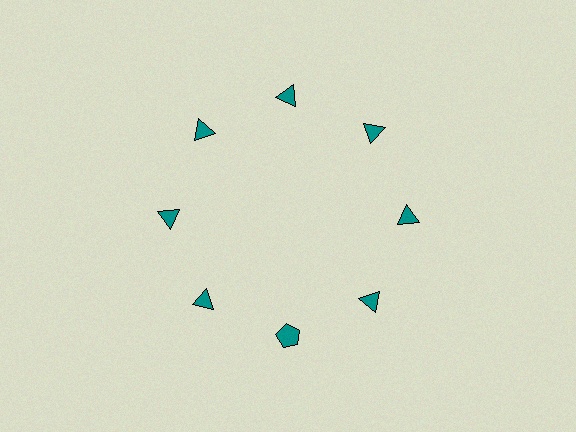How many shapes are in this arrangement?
There are 8 shapes arranged in a ring pattern.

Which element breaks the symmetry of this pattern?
The teal pentagon at roughly the 6 o'clock position breaks the symmetry. All other shapes are teal triangles.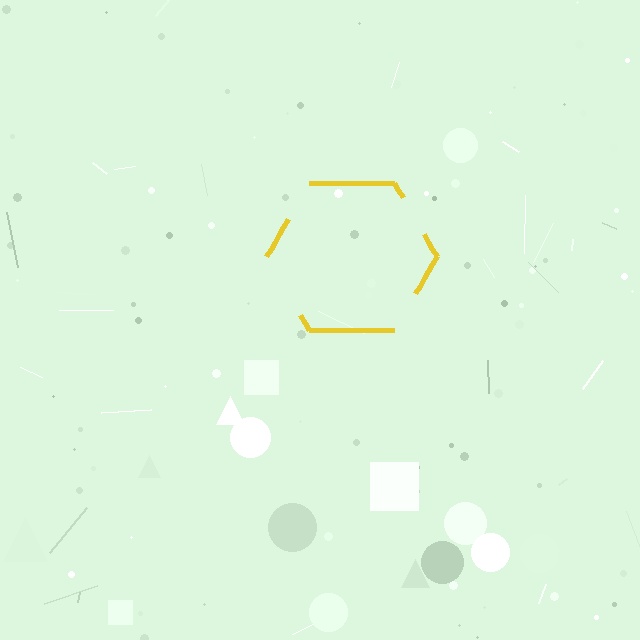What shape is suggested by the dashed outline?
The dashed outline suggests a hexagon.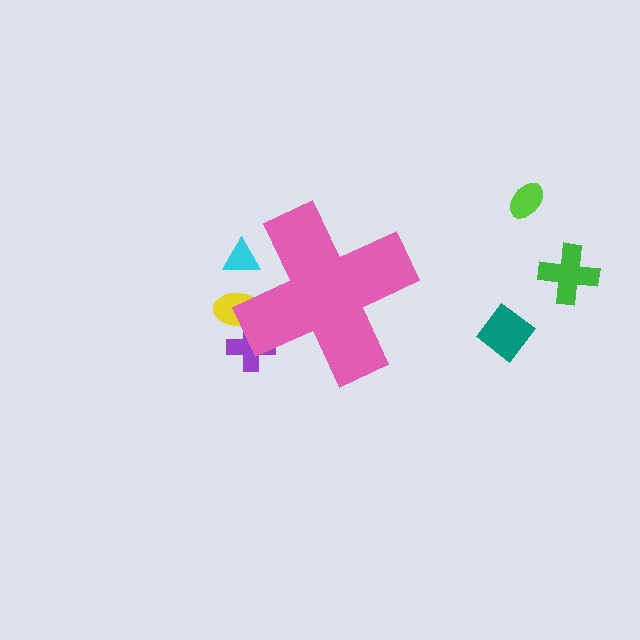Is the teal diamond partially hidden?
No, the teal diamond is fully visible.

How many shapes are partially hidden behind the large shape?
3 shapes are partially hidden.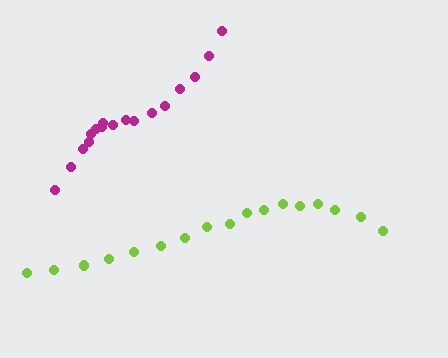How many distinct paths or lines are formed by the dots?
There are 2 distinct paths.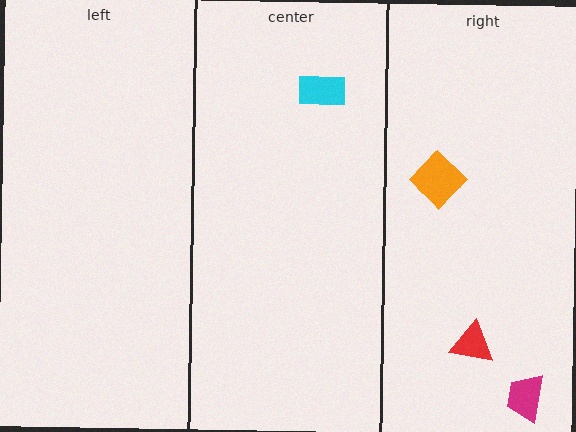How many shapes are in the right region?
3.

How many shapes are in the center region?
1.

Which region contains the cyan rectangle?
The center region.